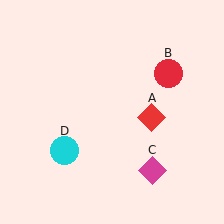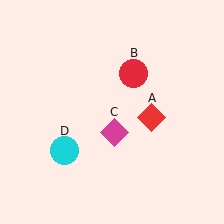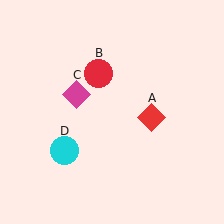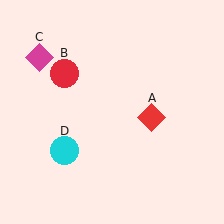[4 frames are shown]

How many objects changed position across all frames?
2 objects changed position: red circle (object B), magenta diamond (object C).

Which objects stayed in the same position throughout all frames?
Red diamond (object A) and cyan circle (object D) remained stationary.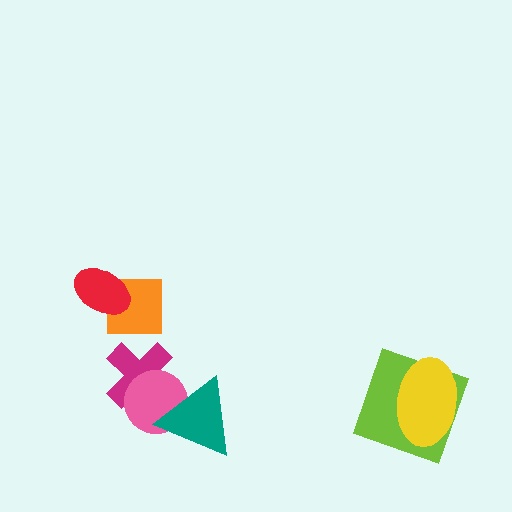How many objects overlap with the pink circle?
2 objects overlap with the pink circle.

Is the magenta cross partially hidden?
Yes, it is partially covered by another shape.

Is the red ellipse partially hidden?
No, no other shape covers it.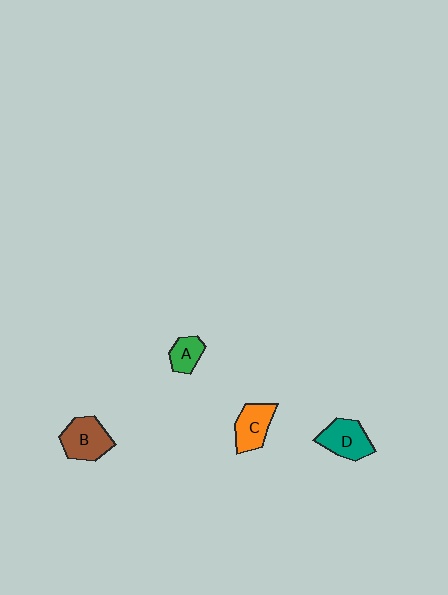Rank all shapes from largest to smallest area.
From largest to smallest: B (brown), D (teal), C (orange), A (green).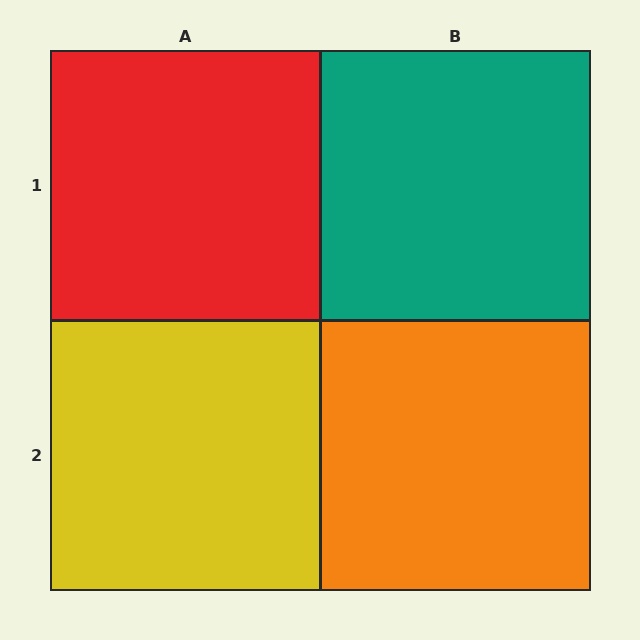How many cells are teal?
1 cell is teal.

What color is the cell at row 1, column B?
Teal.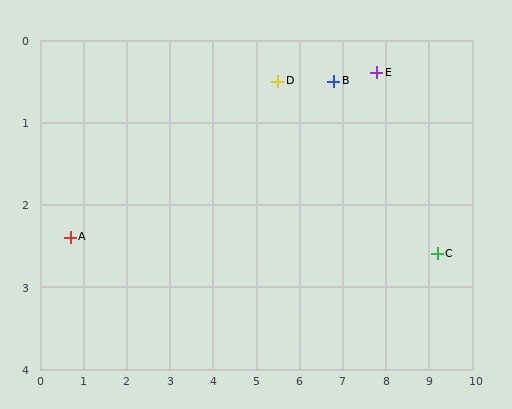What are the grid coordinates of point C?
Point C is at approximately (9.2, 2.6).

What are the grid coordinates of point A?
Point A is at approximately (0.7, 2.4).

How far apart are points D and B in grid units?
Points D and B are about 1.3 grid units apart.